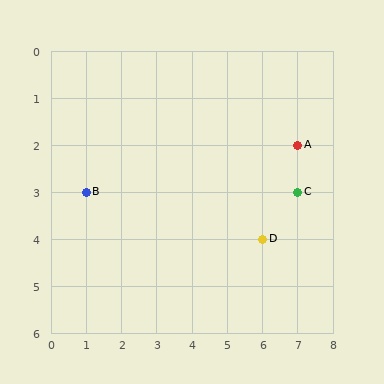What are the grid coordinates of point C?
Point C is at grid coordinates (7, 3).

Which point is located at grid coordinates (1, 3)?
Point B is at (1, 3).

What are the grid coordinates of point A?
Point A is at grid coordinates (7, 2).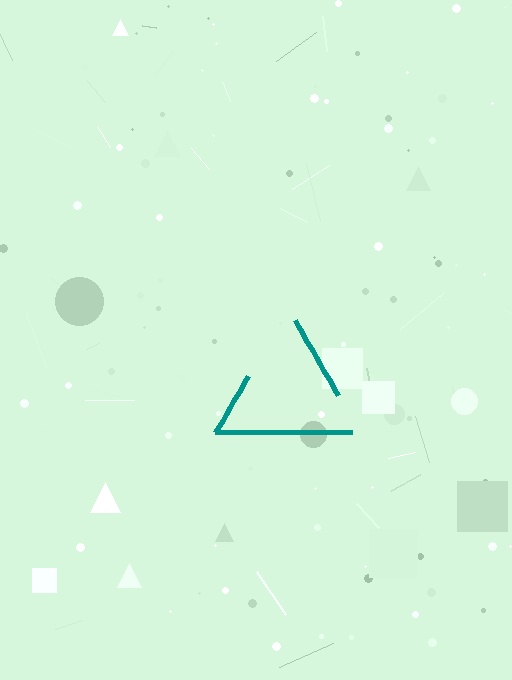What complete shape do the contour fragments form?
The contour fragments form a triangle.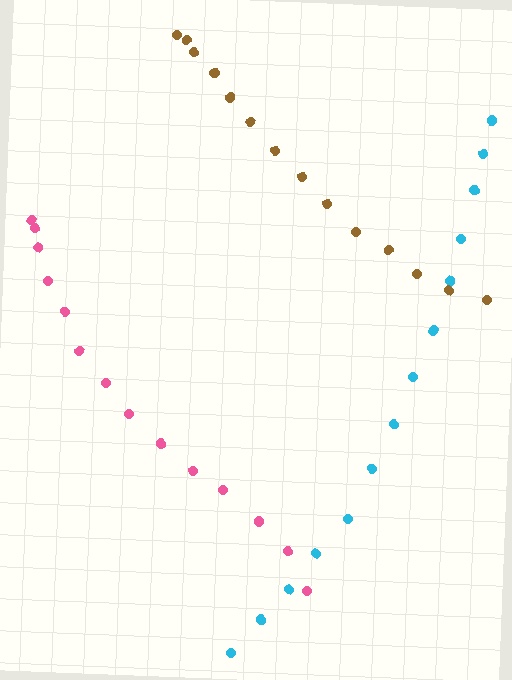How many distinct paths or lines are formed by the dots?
There are 3 distinct paths.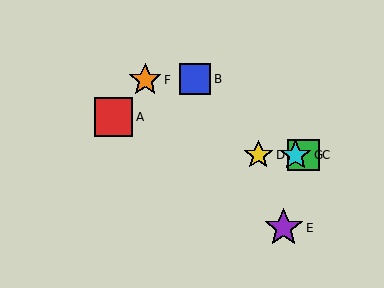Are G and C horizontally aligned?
Yes, both are at y≈155.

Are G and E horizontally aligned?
No, G is at y≈155 and E is at y≈228.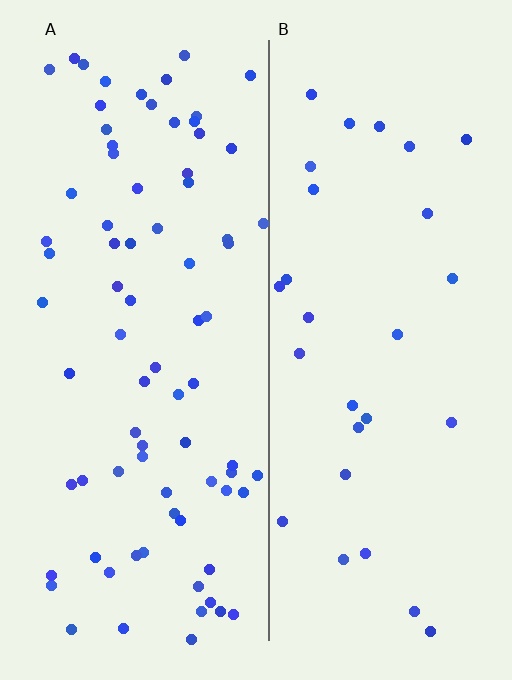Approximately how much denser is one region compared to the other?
Approximately 2.7× — region A over region B.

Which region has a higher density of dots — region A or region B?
A (the left).